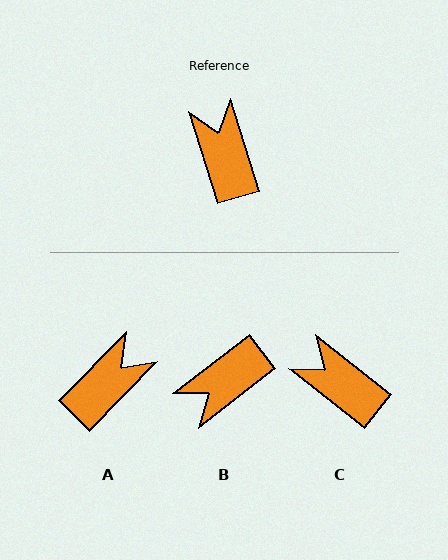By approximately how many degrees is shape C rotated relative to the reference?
Approximately 35 degrees counter-clockwise.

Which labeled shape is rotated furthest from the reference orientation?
B, about 110 degrees away.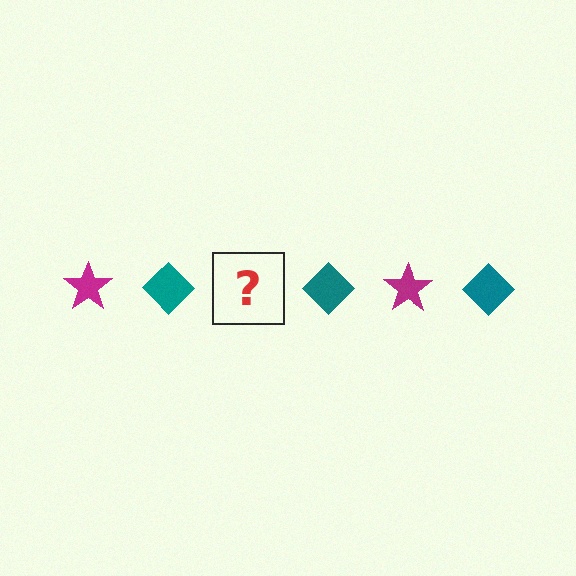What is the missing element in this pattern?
The missing element is a magenta star.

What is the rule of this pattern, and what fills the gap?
The rule is that the pattern alternates between magenta star and teal diamond. The gap should be filled with a magenta star.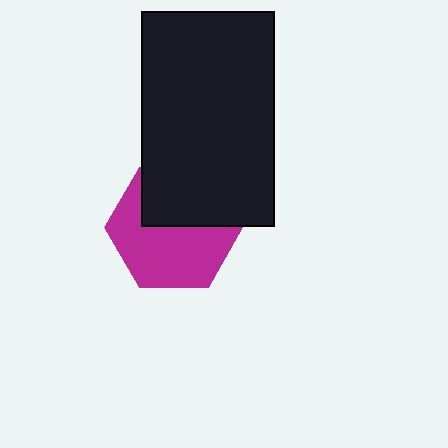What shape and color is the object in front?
The object in front is a black rectangle.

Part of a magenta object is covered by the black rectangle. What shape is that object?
It is a hexagon.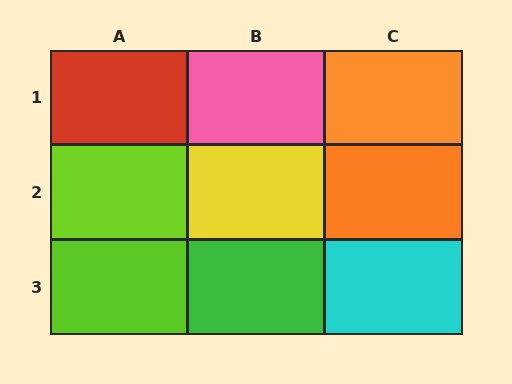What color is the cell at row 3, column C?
Cyan.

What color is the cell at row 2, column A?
Lime.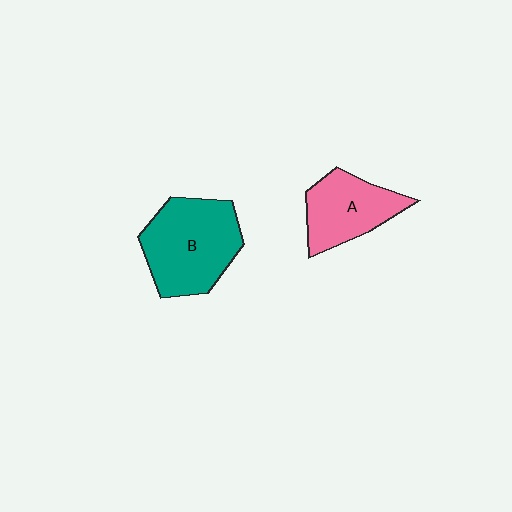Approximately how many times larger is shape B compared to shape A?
Approximately 1.4 times.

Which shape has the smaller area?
Shape A (pink).